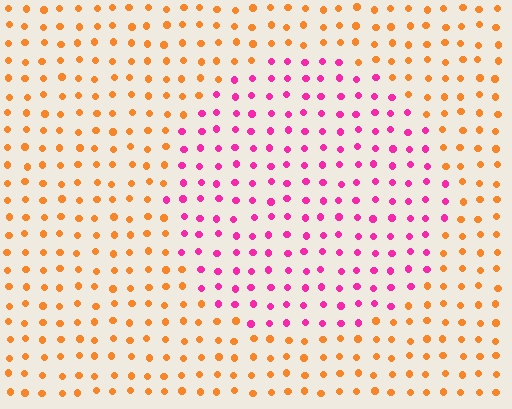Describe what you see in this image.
The image is filled with small orange elements in a uniform arrangement. A circle-shaped region is visible where the elements are tinted to a slightly different hue, forming a subtle color boundary.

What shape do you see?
I see a circle.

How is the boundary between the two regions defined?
The boundary is defined purely by a slight shift in hue (about 65 degrees). Spacing, size, and orientation are identical on both sides.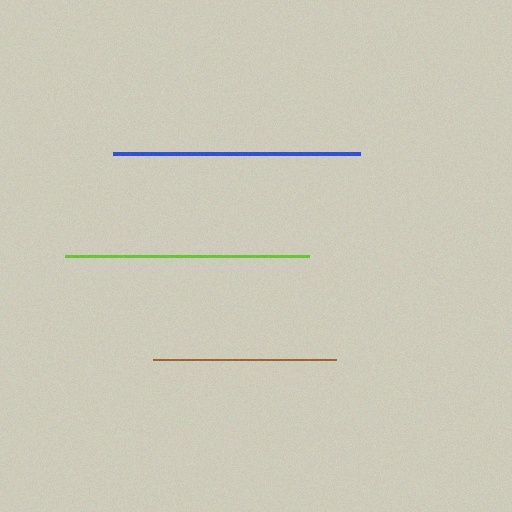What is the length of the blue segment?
The blue segment is approximately 247 pixels long.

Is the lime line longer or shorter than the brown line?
The lime line is longer than the brown line.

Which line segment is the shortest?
The brown line is the shortest at approximately 182 pixels.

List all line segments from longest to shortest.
From longest to shortest: blue, lime, brown.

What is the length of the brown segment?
The brown segment is approximately 182 pixels long.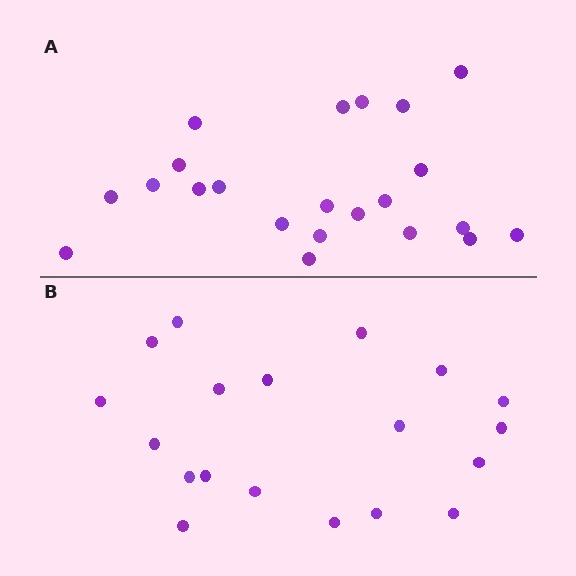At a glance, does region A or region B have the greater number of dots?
Region A (the top region) has more dots.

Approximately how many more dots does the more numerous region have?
Region A has just a few more — roughly 2 or 3 more dots than region B.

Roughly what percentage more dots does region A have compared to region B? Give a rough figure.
About 15% more.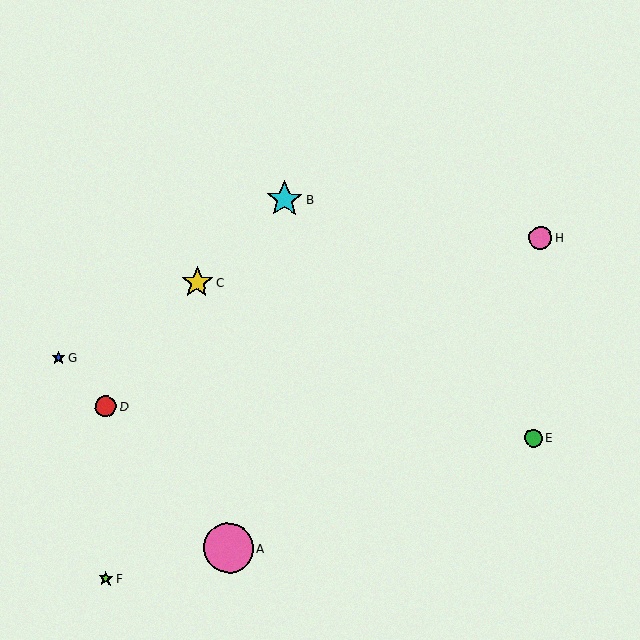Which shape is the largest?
The pink circle (labeled A) is the largest.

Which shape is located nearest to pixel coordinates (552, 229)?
The pink circle (labeled H) at (541, 238) is nearest to that location.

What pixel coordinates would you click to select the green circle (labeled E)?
Click at (534, 438) to select the green circle E.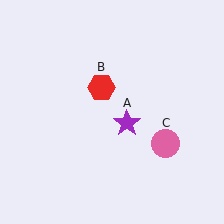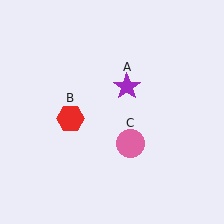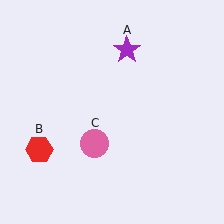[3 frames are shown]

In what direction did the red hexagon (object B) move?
The red hexagon (object B) moved down and to the left.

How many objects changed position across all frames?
3 objects changed position: purple star (object A), red hexagon (object B), pink circle (object C).